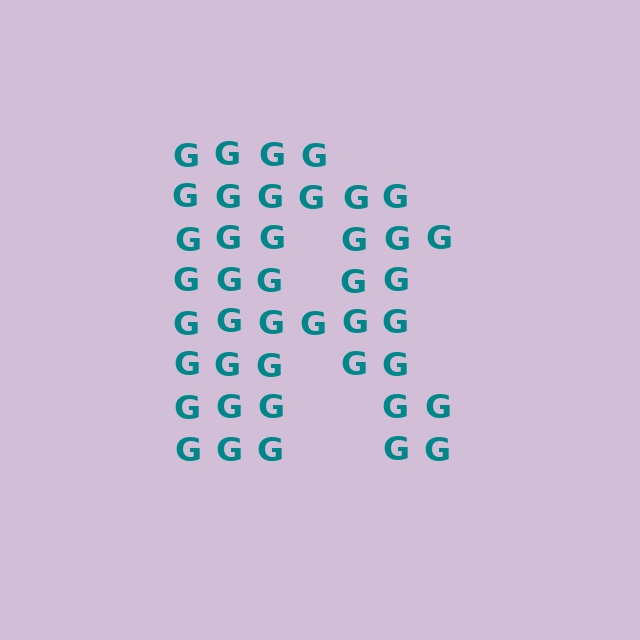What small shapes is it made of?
It is made of small letter G's.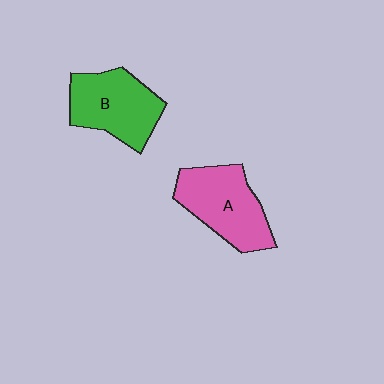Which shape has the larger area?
Shape A (pink).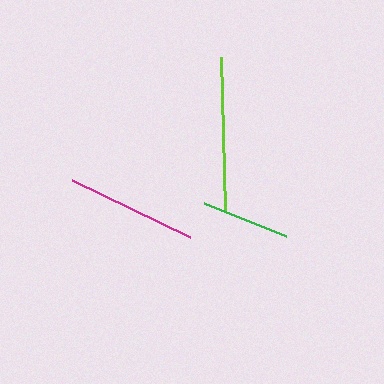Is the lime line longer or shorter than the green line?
The lime line is longer than the green line.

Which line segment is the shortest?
The green line is the shortest at approximately 88 pixels.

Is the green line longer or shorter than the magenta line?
The magenta line is longer than the green line.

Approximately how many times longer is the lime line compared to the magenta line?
The lime line is approximately 1.2 times the length of the magenta line.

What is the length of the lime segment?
The lime segment is approximately 153 pixels long.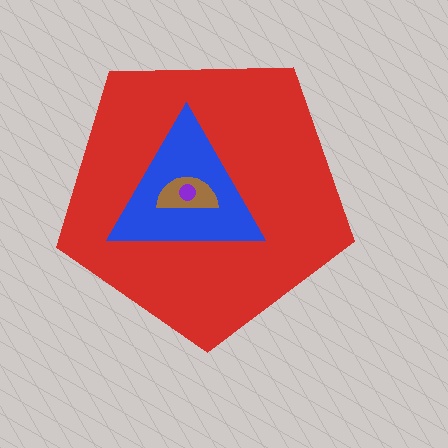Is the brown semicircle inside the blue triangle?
Yes.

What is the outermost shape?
The red pentagon.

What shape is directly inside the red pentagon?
The blue triangle.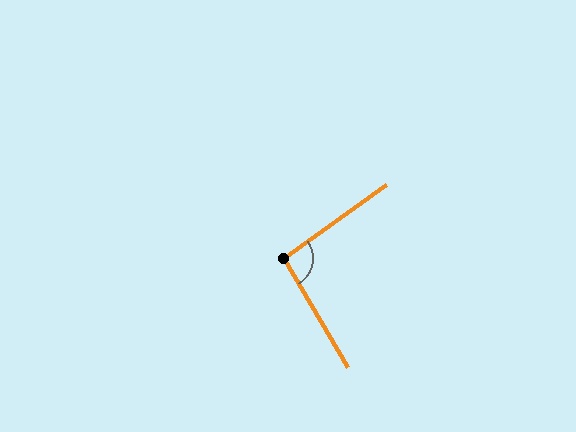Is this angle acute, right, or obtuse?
It is approximately a right angle.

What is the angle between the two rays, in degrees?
Approximately 95 degrees.